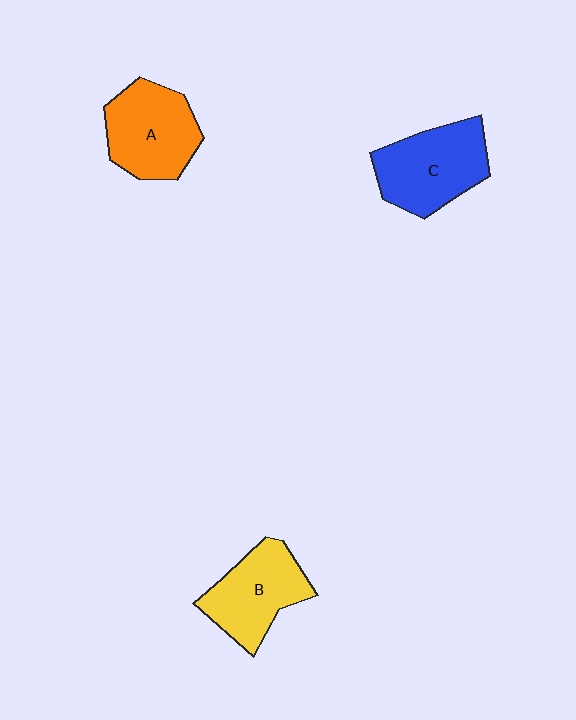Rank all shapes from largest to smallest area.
From largest to smallest: C (blue), A (orange), B (yellow).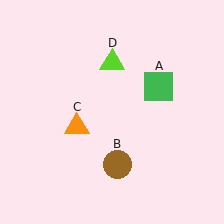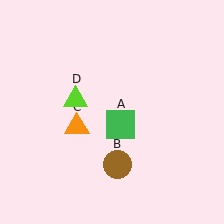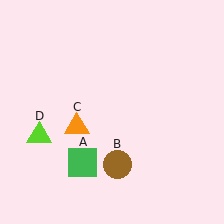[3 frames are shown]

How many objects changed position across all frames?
2 objects changed position: green square (object A), lime triangle (object D).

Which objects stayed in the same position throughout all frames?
Brown circle (object B) and orange triangle (object C) remained stationary.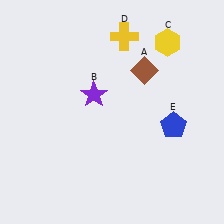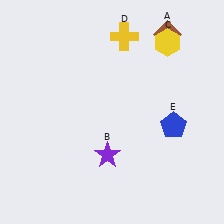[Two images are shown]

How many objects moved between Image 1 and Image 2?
2 objects moved between the two images.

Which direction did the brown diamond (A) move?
The brown diamond (A) moved up.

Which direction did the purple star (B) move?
The purple star (B) moved down.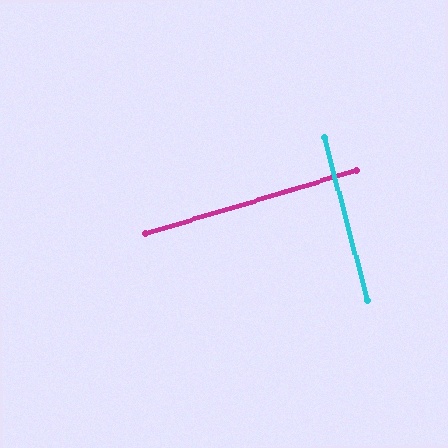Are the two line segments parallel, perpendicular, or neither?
Perpendicular — they meet at approximately 88°.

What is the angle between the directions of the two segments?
Approximately 88 degrees.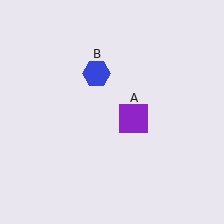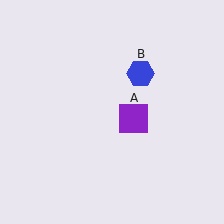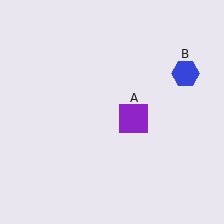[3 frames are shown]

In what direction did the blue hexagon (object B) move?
The blue hexagon (object B) moved right.